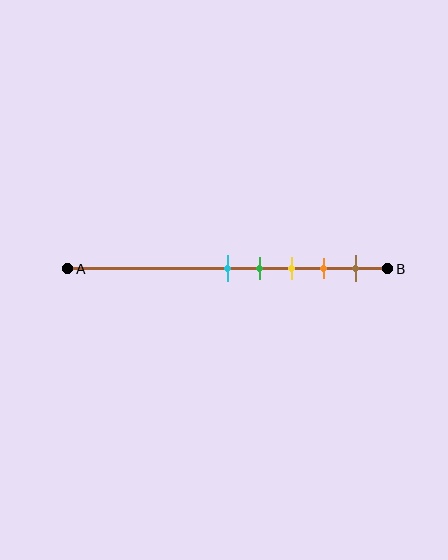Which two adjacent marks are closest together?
The cyan and green marks are the closest adjacent pair.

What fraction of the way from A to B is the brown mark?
The brown mark is approximately 90% (0.9) of the way from A to B.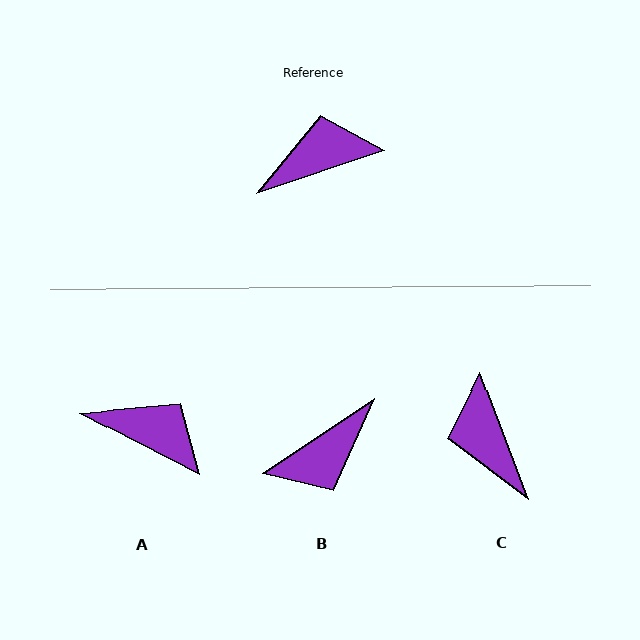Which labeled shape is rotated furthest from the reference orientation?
B, about 165 degrees away.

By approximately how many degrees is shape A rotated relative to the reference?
Approximately 46 degrees clockwise.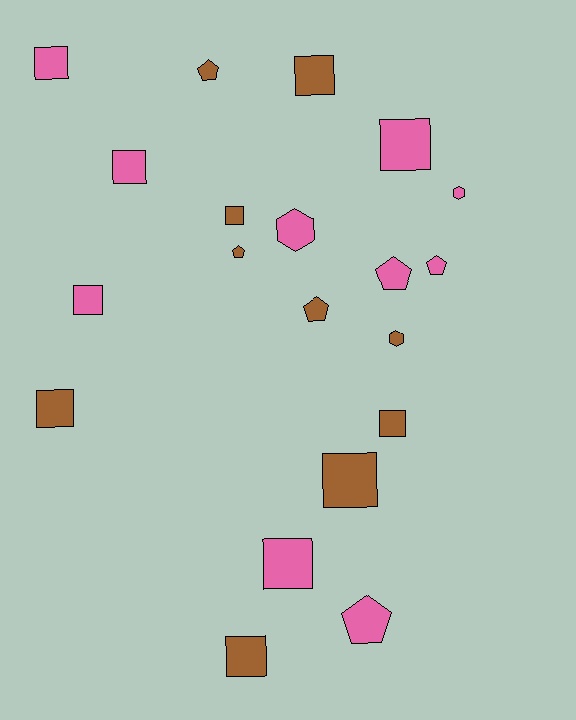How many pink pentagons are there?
There are 3 pink pentagons.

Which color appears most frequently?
Pink, with 10 objects.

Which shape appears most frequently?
Square, with 11 objects.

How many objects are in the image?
There are 20 objects.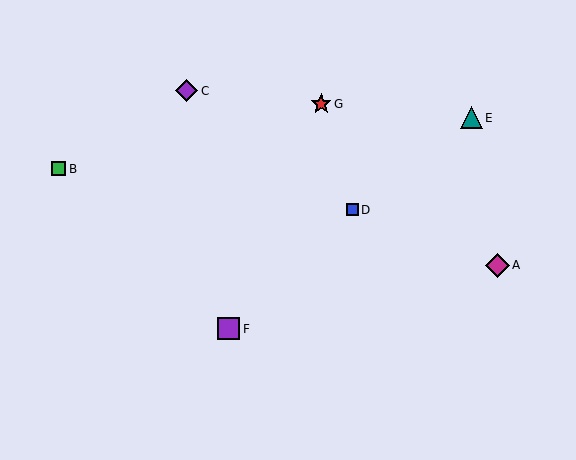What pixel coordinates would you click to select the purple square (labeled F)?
Click at (229, 329) to select the purple square F.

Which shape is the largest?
The magenta diamond (labeled A) is the largest.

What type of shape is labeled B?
Shape B is a green square.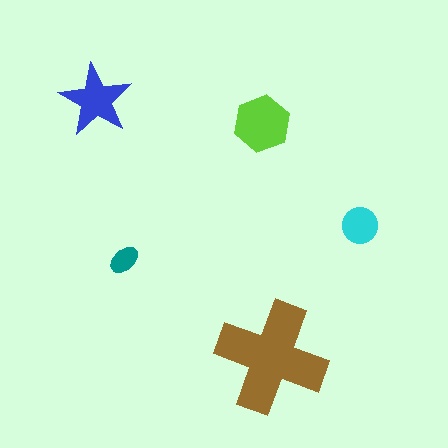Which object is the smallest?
The teal ellipse.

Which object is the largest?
The brown cross.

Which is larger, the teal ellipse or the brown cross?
The brown cross.